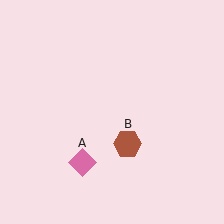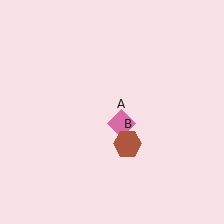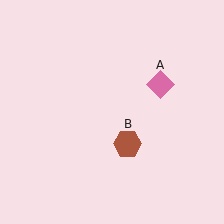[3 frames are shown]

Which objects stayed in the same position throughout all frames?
Brown hexagon (object B) remained stationary.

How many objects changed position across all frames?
1 object changed position: pink diamond (object A).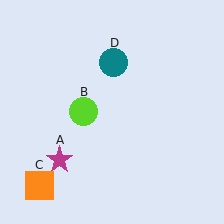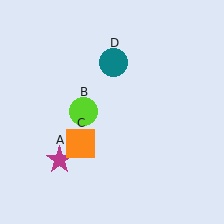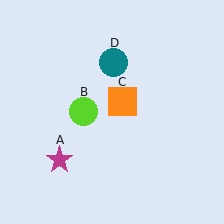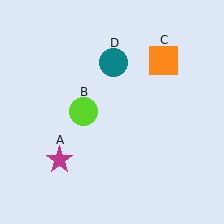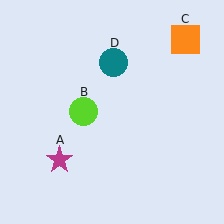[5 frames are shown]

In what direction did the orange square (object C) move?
The orange square (object C) moved up and to the right.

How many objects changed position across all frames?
1 object changed position: orange square (object C).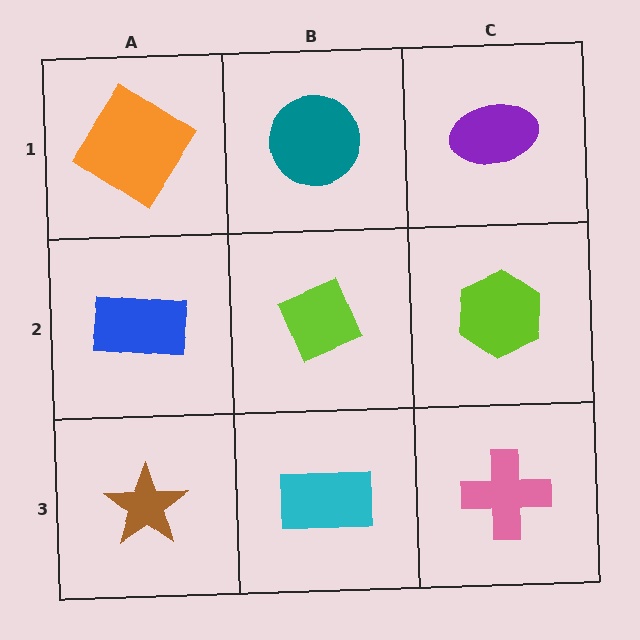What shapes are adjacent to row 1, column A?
A blue rectangle (row 2, column A), a teal circle (row 1, column B).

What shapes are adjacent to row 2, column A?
An orange diamond (row 1, column A), a brown star (row 3, column A), a lime diamond (row 2, column B).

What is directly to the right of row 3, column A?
A cyan rectangle.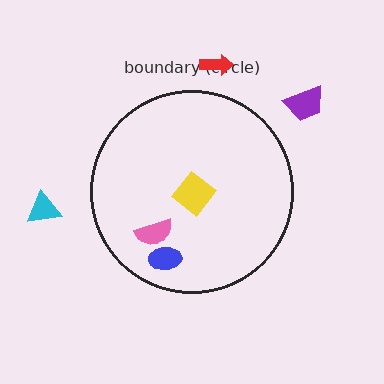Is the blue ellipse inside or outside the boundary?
Inside.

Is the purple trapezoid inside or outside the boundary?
Outside.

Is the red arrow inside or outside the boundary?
Outside.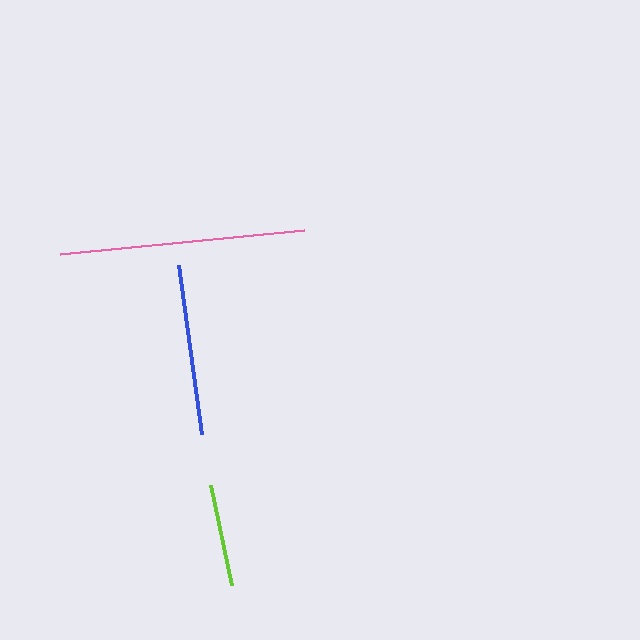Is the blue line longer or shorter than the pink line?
The pink line is longer than the blue line.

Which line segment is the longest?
The pink line is the longest at approximately 246 pixels.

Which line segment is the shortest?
The lime line is the shortest at approximately 103 pixels.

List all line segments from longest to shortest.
From longest to shortest: pink, blue, lime.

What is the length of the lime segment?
The lime segment is approximately 103 pixels long.